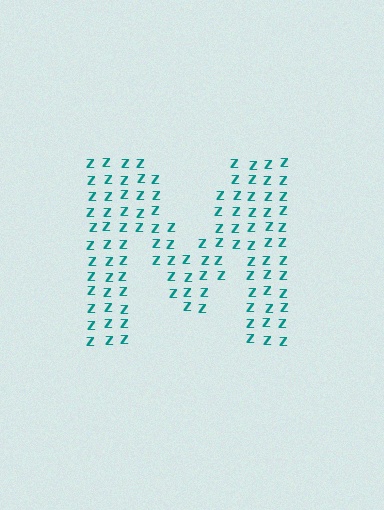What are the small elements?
The small elements are letter Z's.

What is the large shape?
The large shape is the letter M.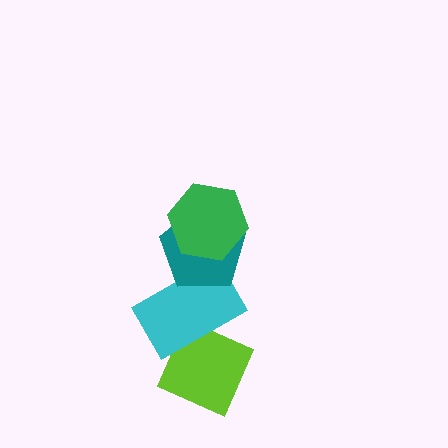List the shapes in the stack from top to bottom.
From top to bottom: the green hexagon, the teal pentagon, the cyan rectangle, the lime diamond.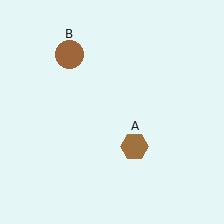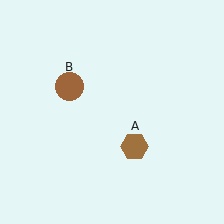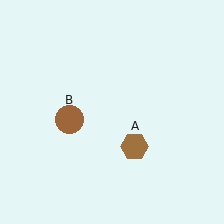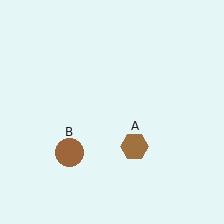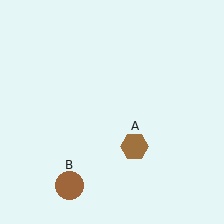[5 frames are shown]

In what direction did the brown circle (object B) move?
The brown circle (object B) moved down.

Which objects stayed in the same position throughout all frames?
Brown hexagon (object A) remained stationary.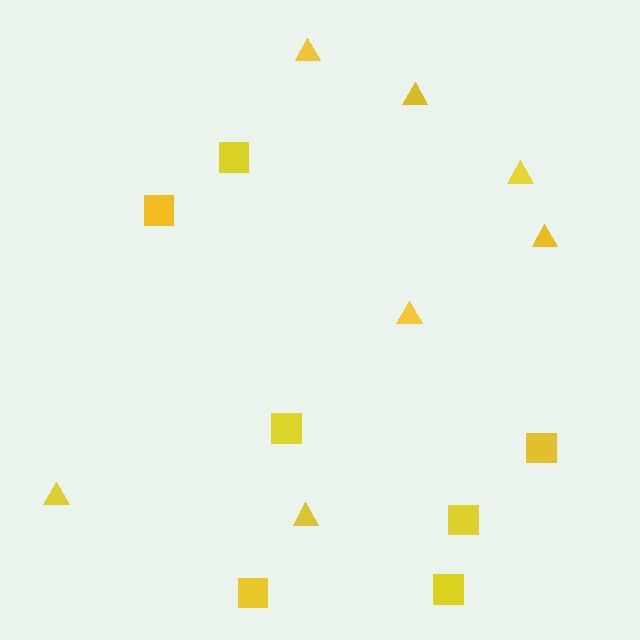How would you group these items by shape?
There are 2 groups: one group of squares (7) and one group of triangles (7).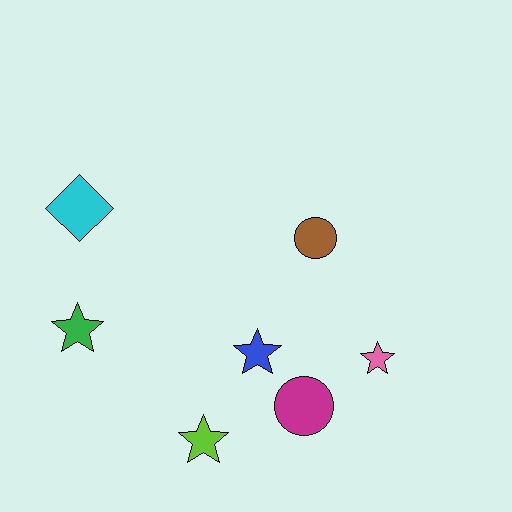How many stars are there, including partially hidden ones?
There are 4 stars.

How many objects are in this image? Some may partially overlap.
There are 7 objects.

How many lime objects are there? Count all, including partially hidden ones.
There is 1 lime object.